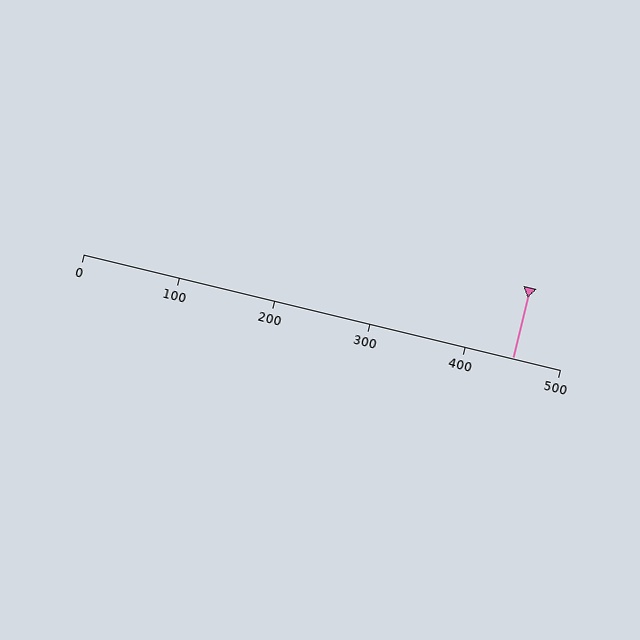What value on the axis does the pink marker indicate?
The marker indicates approximately 450.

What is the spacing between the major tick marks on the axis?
The major ticks are spaced 100 apart.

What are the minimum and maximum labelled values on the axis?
The axis runs from 0 to 500.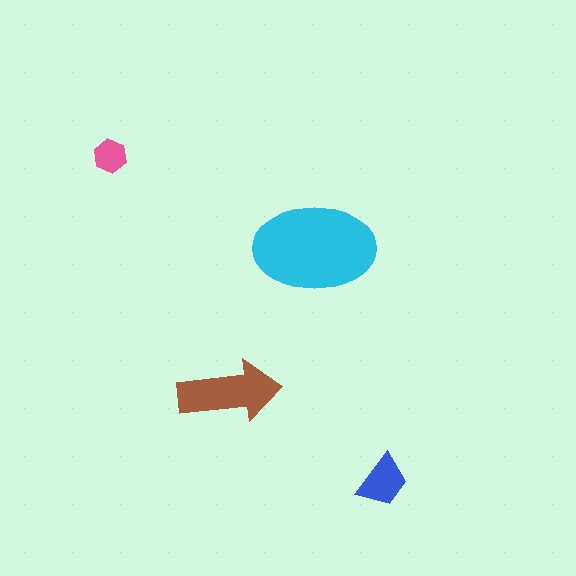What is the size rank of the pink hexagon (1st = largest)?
4th.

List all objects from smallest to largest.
The pink hexagon, the blue trapezoid, the brown arrow, the cyan ellipse.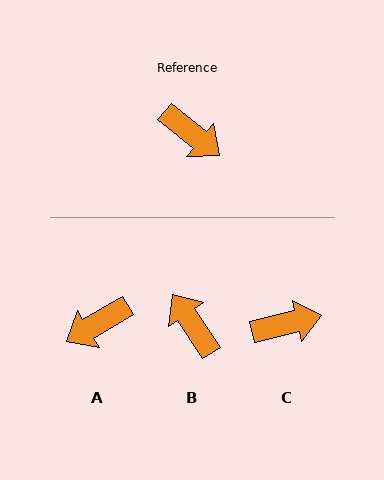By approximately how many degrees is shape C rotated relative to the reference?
Approximately 52 degrees counter-clockwise.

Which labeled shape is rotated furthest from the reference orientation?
B, about 163 degrees away.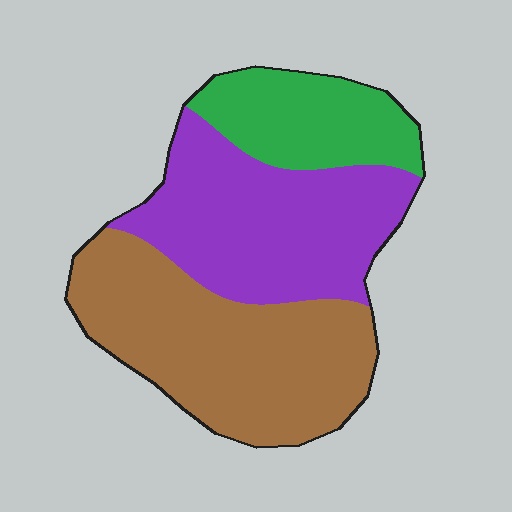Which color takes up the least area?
Green, at roughly 20%.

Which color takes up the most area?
Brown, at roughly 45%.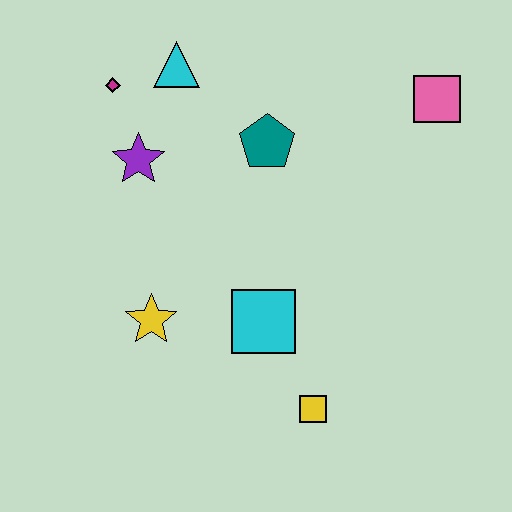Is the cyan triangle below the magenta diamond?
No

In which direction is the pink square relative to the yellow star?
The pink square is to the right of the yellow star.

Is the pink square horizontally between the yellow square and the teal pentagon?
No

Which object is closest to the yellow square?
The cyan square is closest to the yellow square.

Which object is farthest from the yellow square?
The magenta diamond is farthest from the yellow square.